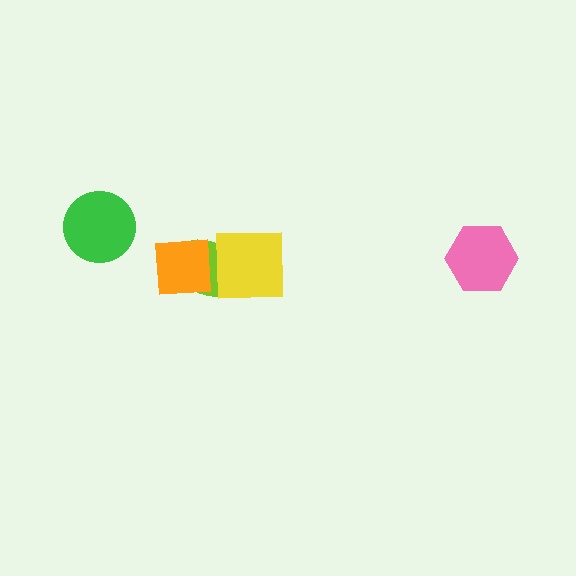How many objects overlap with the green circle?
0 objects overlap with the green circle.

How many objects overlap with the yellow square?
2 objects overlap with the yellow square.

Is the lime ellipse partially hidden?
Yes, it is partially covered by another shape.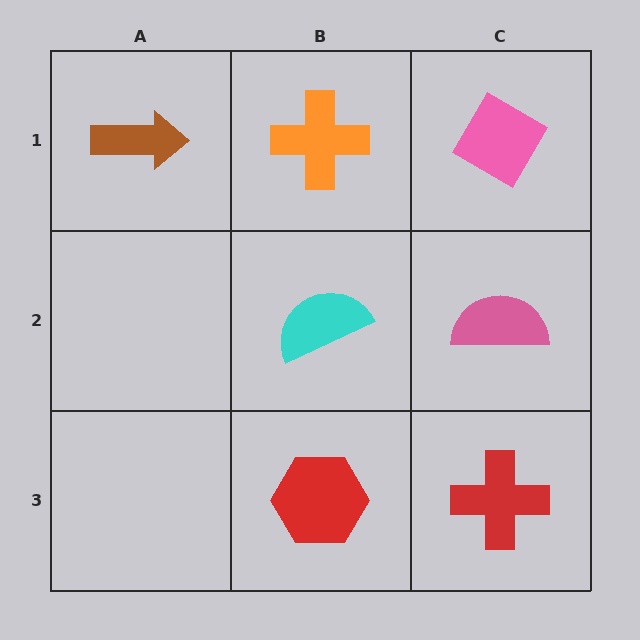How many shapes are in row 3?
2 shapes.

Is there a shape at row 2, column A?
No, that cell is empty.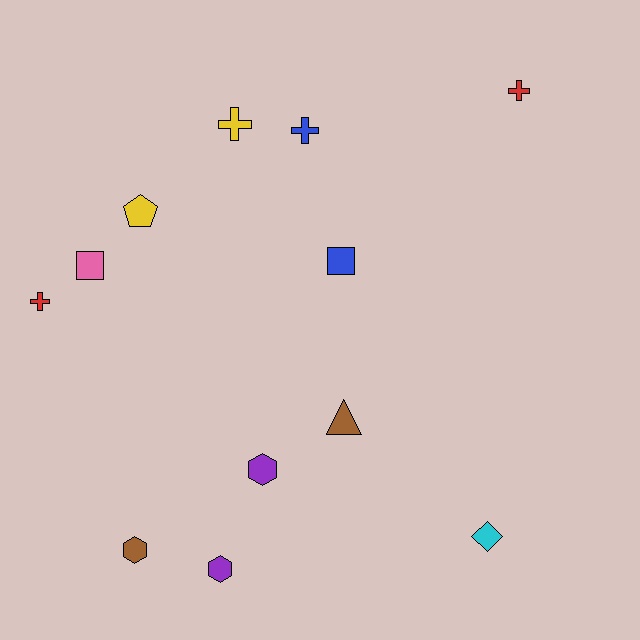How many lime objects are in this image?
There are no lime objects.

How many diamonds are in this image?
There is 1 diamond.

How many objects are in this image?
There are 12 objects.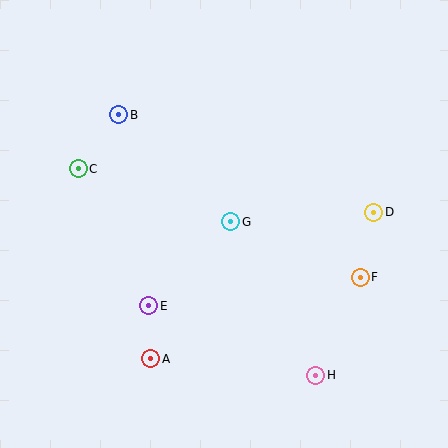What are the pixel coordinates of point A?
Point A is at (151, 359).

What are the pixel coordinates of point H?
Point H is at (316, 375).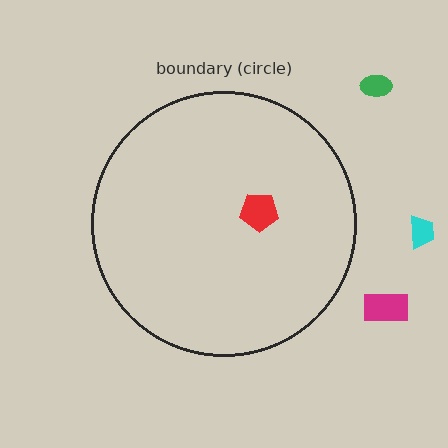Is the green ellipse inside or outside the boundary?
Outside.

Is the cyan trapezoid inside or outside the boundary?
Outside.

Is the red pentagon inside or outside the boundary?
Inside.